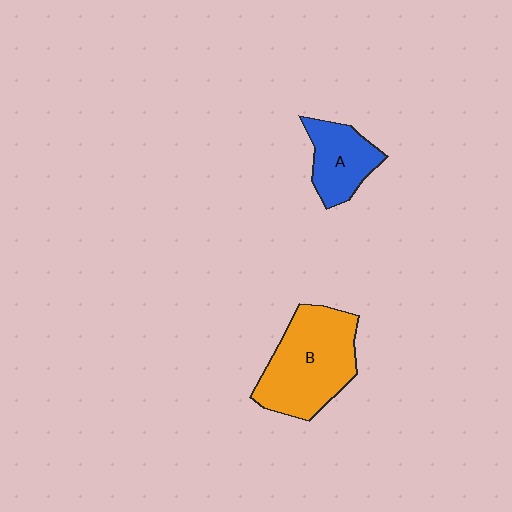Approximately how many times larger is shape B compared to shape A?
Approximately 1.9 times.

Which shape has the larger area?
Shape B (orange).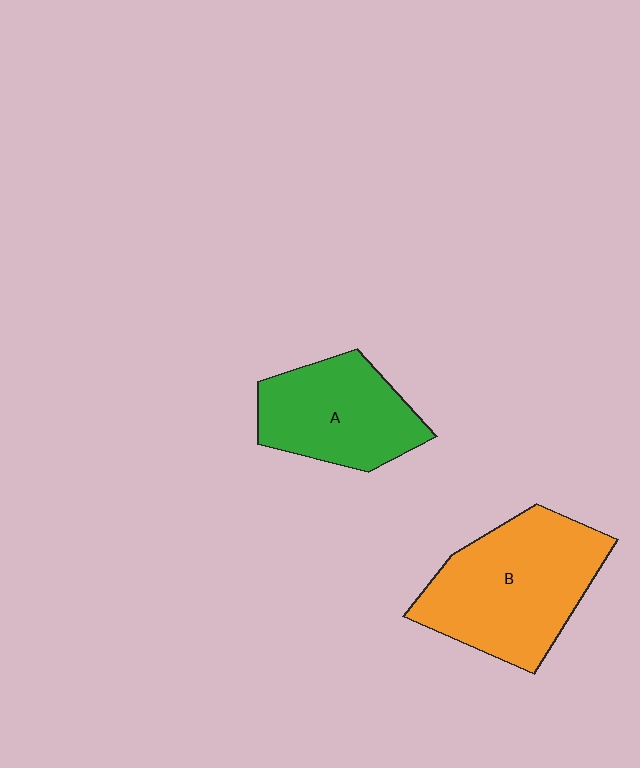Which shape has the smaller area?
Shape A (green).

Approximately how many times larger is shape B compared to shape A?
Approximately 1.4 times.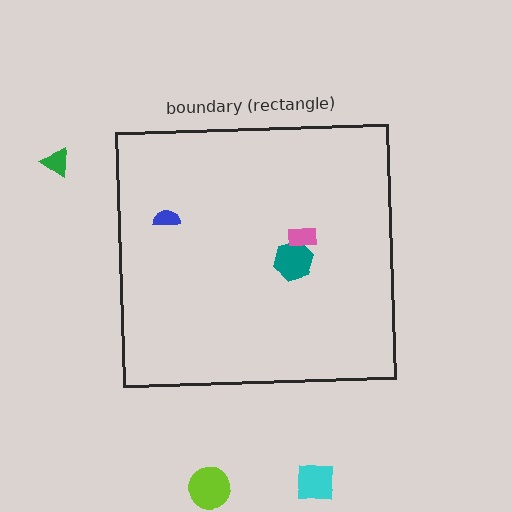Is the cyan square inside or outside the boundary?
Outside.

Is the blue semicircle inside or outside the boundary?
Inside.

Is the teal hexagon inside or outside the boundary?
Inside.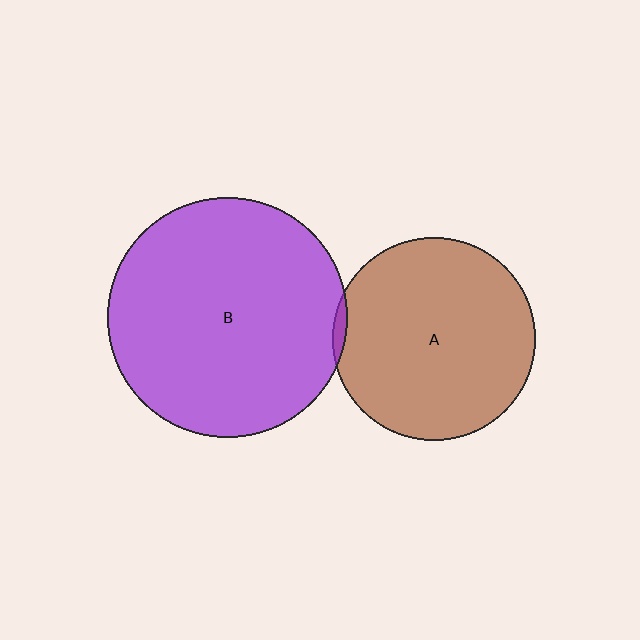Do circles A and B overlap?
Yes.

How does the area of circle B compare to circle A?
Approximately 1.4 times.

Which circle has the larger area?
Circle B (purple).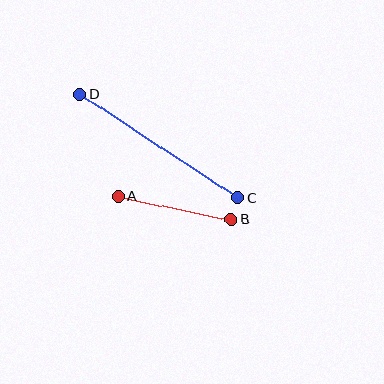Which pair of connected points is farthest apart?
Points C and D are farthest apart.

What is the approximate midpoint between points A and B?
The midpoint is at approximately (175, 208) pixels.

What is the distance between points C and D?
The distance is approximately 189 pixels.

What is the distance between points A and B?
The distance is approximately 116 pixels.